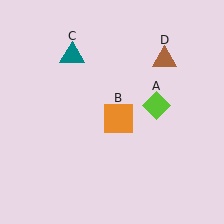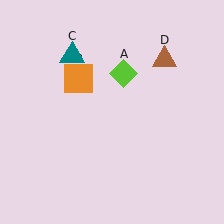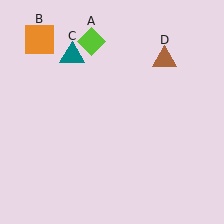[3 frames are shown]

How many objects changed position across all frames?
2 objects changed position: lime diamond (object A), orange square (object B).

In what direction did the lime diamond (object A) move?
The lime diamond (object A) moved up and to the left.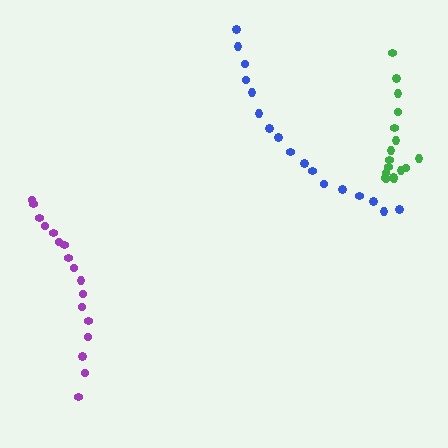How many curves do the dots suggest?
There are 3 distinct paths.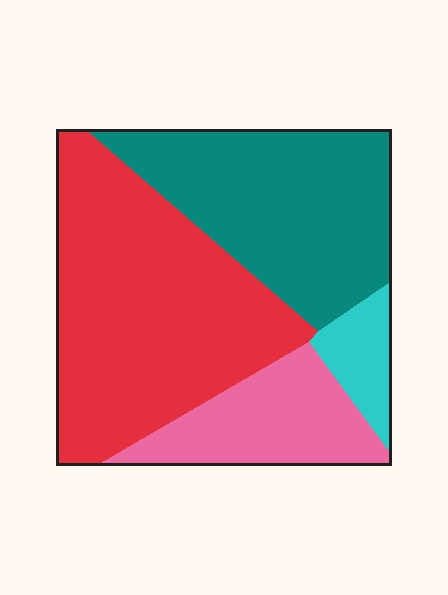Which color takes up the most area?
Red, at roughly 45%.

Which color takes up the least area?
Cyan, at roughly 5%.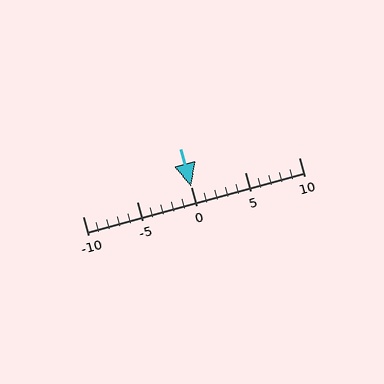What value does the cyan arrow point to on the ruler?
The cyan arrow points to approximately 0.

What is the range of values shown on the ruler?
The ruler shows values from -10 to 10.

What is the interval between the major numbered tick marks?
The major tick marks are spaced 5 units apart.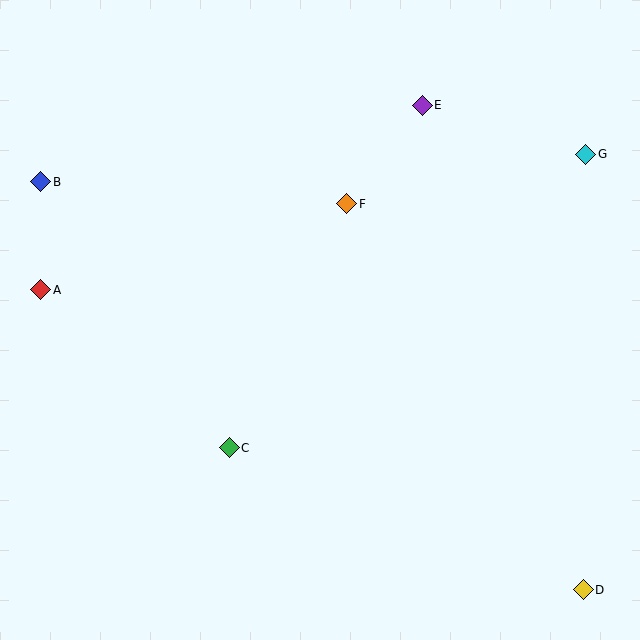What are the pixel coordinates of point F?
Point F is at (347, 204).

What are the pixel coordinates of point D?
Point D is at (583, 590).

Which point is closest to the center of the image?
Point F at (347, 204) is closest to the center.